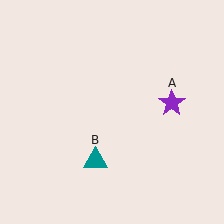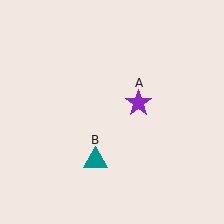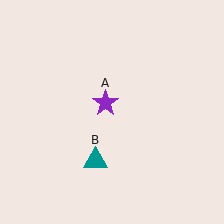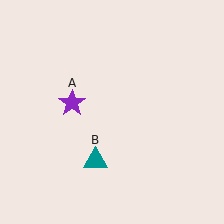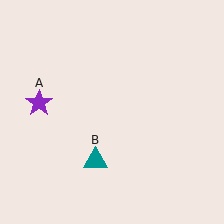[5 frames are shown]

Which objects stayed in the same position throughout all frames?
Teal triangle (object B) remained stationary.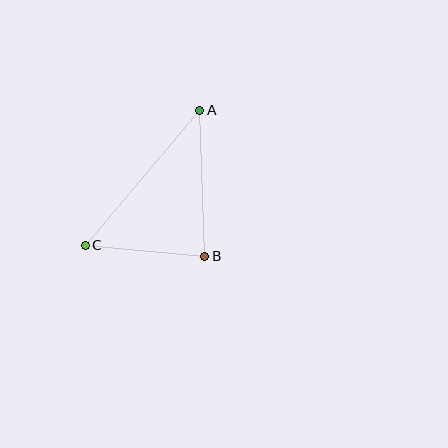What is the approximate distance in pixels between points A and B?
The distance between A and B is approximately 146 pixels.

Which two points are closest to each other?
Points B and C are closest to each other.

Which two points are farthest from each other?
Points A and C are farthest from each other.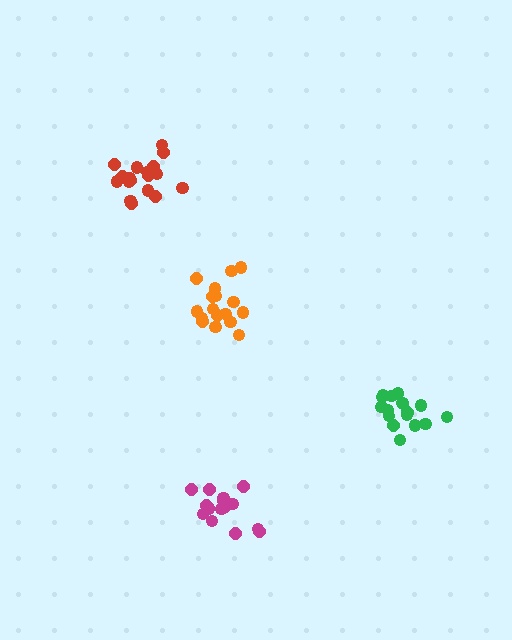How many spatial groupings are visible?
There are 4 spatial groupings.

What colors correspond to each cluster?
The clusters are colored: magenta, red, green, orange.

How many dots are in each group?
Group 1: 15 dots, Group 2: 18 dots, Group 3: 17 dots, Group 4: 17 dots (67 total).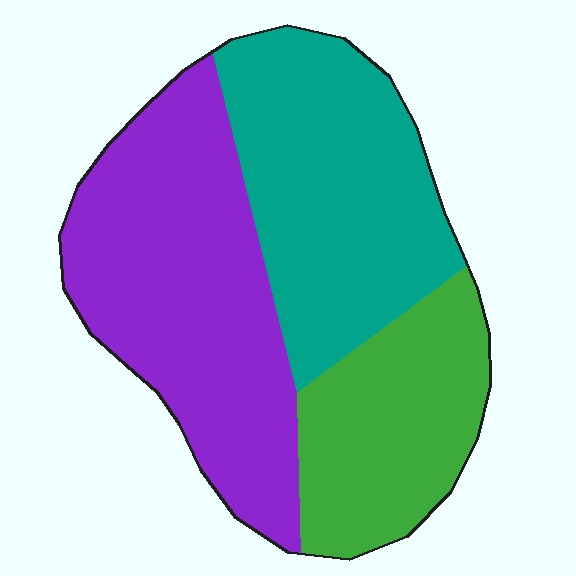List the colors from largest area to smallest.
From largest to smallest: purple, teal, green.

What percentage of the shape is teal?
Teal covers around 35% of the shape.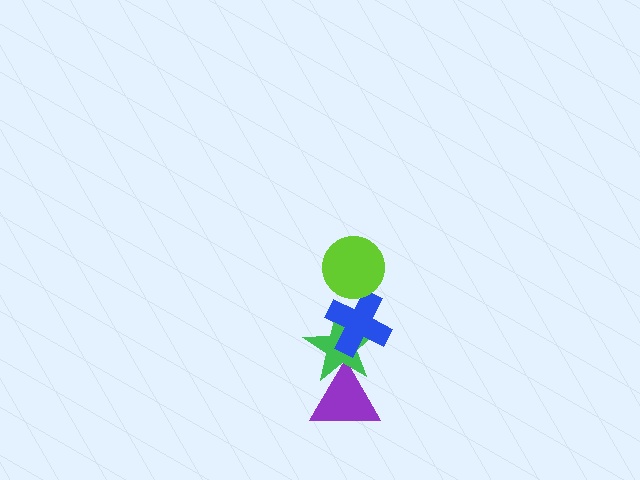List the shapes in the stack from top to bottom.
From top to bottom: the lime circle, the blue cross, the green star, the purple triangle.